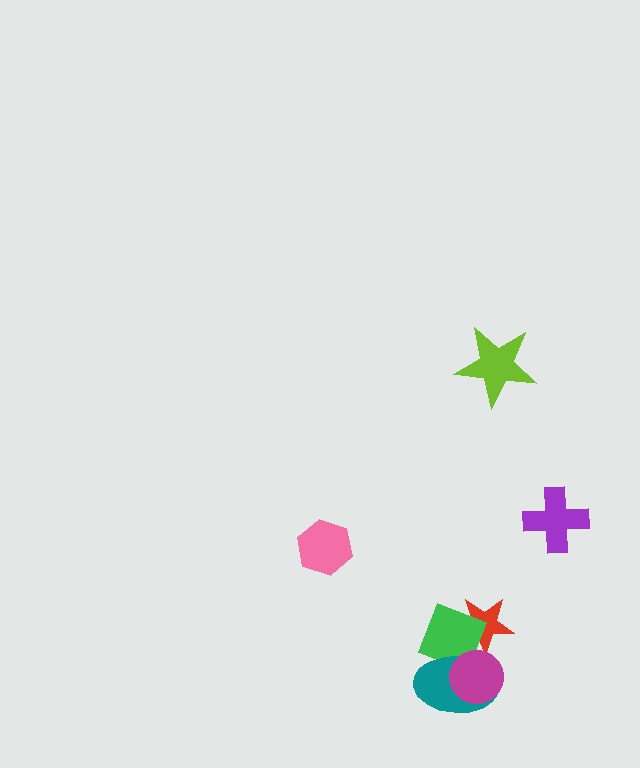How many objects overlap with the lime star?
0 objects overlap with the lime star.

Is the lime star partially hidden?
No, no other shape covers it.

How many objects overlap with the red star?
2 objects overlap with the red star.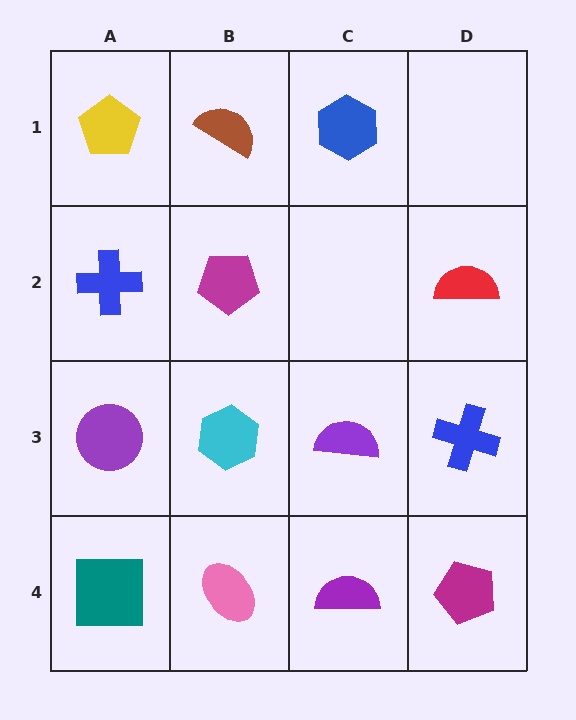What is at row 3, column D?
A blue cross.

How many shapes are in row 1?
3 shapes.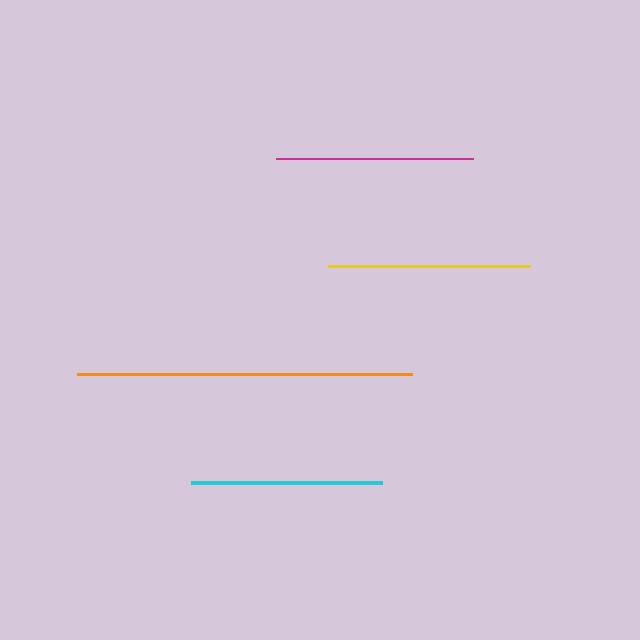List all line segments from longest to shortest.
From longest to shortest: orange, yellow, magenta, cyan.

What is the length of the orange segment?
The orange segment is approximately 335 pixels long.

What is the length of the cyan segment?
The cyan segment is approximately 191 pixels long.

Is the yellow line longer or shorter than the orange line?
The orange line is longer than the yellow line.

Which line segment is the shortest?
The cyan line is the shortest at approximately 191 pixels.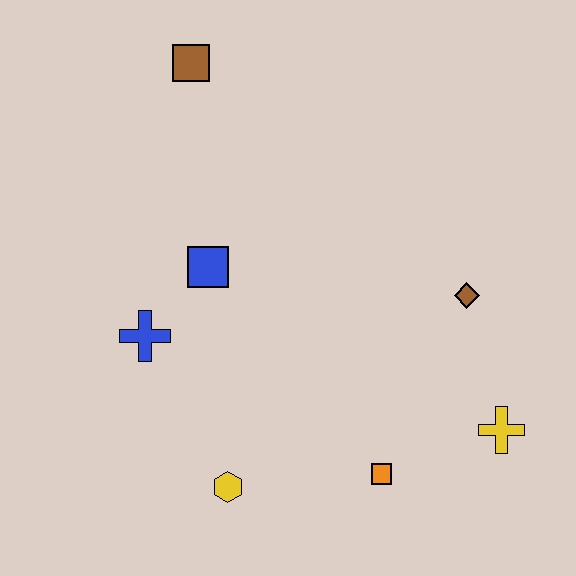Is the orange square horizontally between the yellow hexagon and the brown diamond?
Yes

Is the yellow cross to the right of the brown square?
Yes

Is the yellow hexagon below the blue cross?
Yes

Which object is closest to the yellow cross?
The orange square is closest to the yellow cross.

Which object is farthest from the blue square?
The yellow cross is farthest from the blue square.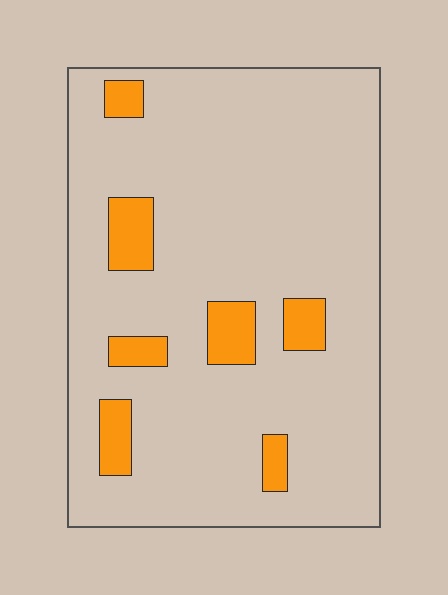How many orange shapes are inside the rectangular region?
7.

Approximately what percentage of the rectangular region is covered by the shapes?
Approximately 10%.